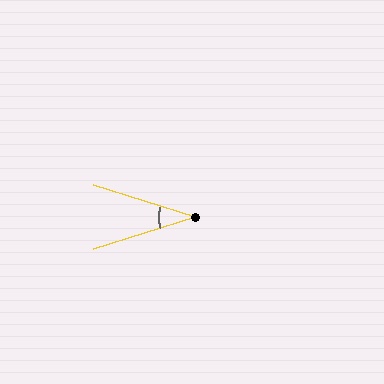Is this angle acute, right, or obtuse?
It is acute.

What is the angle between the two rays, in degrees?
Approximately 35 degrees.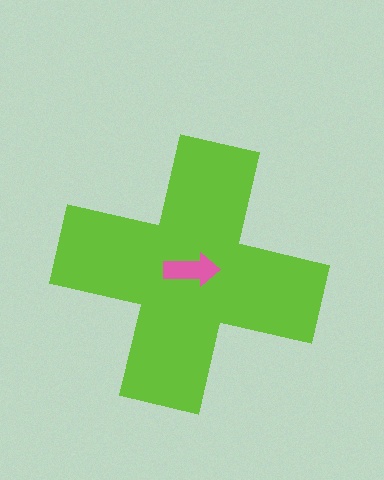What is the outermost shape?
The lime cross.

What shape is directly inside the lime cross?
The pink arrow.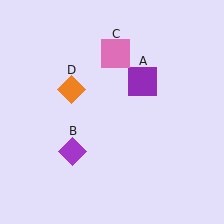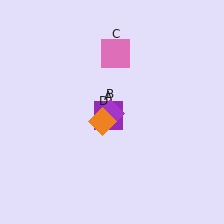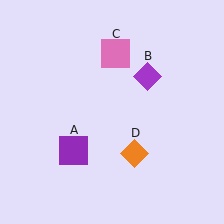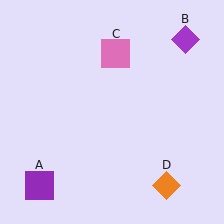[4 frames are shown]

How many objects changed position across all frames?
3 objects changed position: purple square (object A), purple diamond (object B), orange diamond (object D).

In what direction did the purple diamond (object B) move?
The purple diamond (object B) moved up and to the right.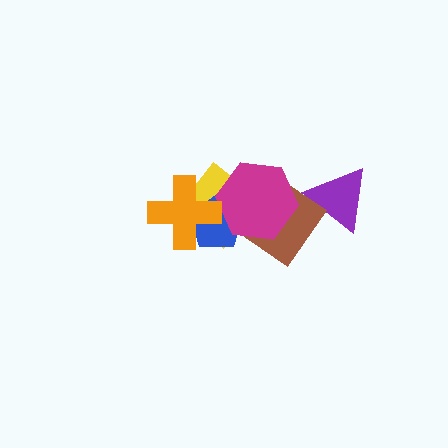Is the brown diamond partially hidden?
Yes, it is partially covered by another shape.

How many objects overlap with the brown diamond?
2 objects overlap with the brown diamond.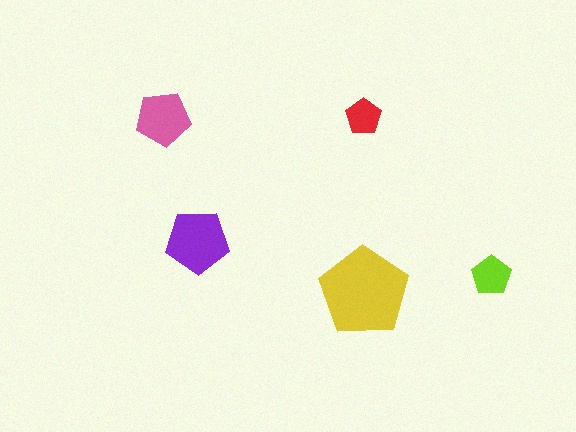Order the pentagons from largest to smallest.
the yellow one, the purple one, the pink one, the lime one, the red one.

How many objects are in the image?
There are 5 objects in the image.